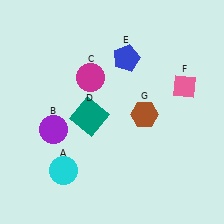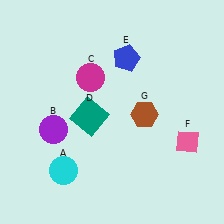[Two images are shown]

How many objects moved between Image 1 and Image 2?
1 object moved between the two images.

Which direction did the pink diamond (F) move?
The pink diamond (F) moved down.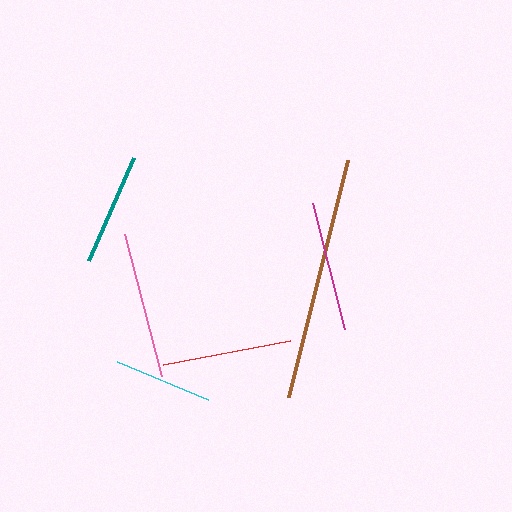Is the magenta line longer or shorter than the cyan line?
The magenta line is longer than the cyan line.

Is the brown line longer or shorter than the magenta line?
The brown line is longer than the magenta line.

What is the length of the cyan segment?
The cyan segment is approximately 98 pixels long.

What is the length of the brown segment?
The brown segment is approximately 244 pixels long.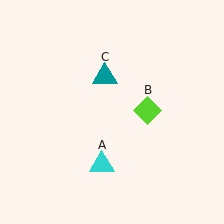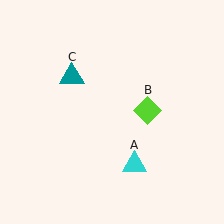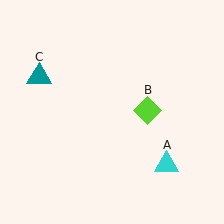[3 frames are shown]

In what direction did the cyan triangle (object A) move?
The cyan triangle (object A) moved right.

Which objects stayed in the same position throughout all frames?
Lime diamond (object B) remained stationary.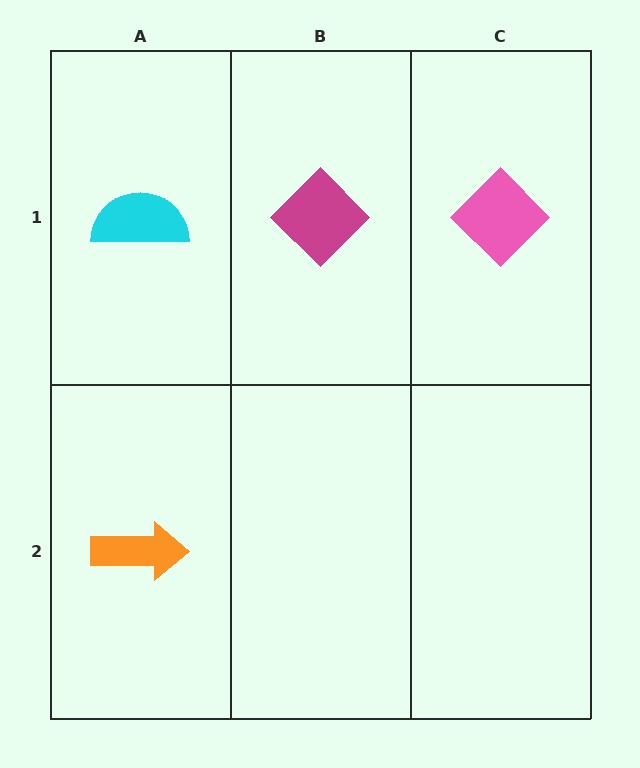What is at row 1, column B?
A magenta diamond.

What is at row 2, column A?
An orange arrow.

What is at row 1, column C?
A pink diamond.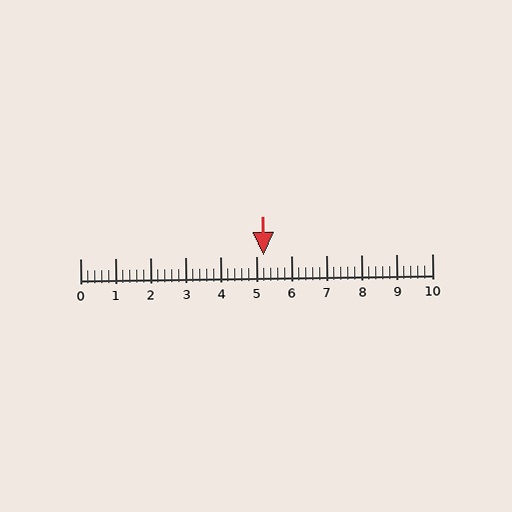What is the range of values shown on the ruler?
The ruler shows values from 0 to 10.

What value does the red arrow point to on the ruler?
The red arrow points to approximately 5.2.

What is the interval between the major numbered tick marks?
The major tick marks are spaced 1 units apart.